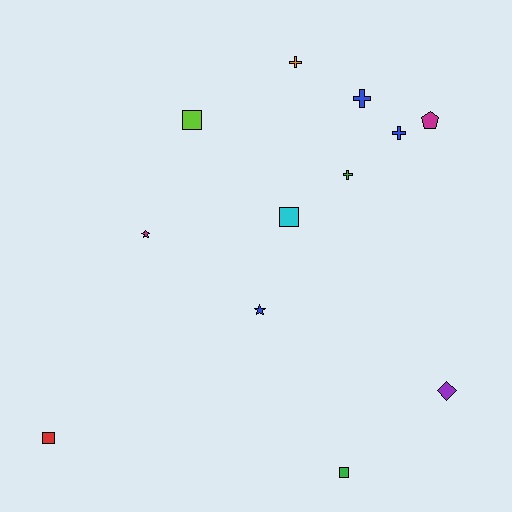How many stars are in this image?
There are 2 stars.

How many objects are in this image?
There are 12 objects.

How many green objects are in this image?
There are 2 green objects.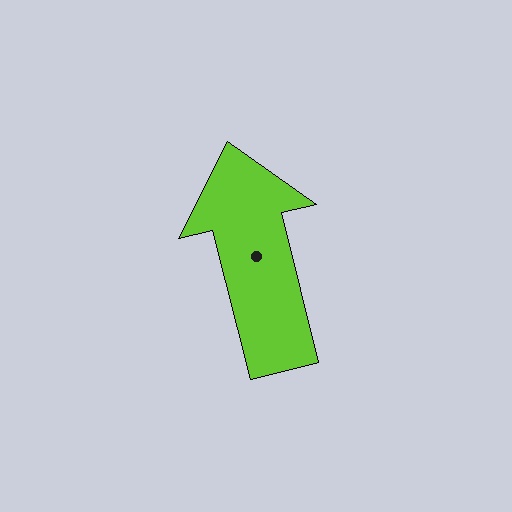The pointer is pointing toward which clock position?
Roughly 12 o'clock.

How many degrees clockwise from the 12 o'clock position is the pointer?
Approximately 346 degrees.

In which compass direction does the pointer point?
North.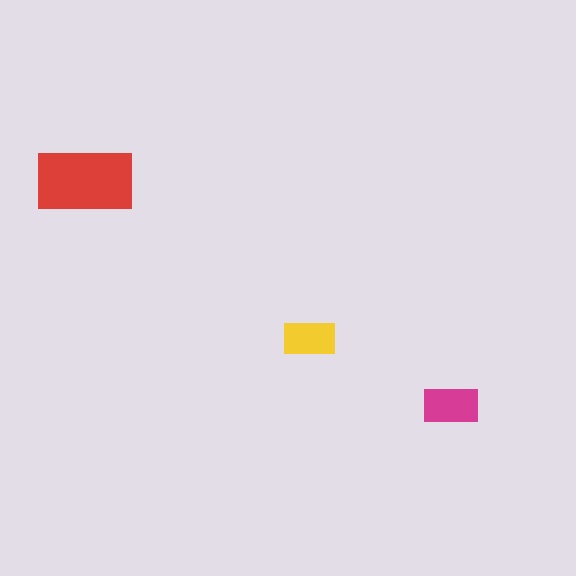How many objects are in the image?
There are 3 objects in the image.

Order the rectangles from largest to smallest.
the red one, the magenta one, the yellow one.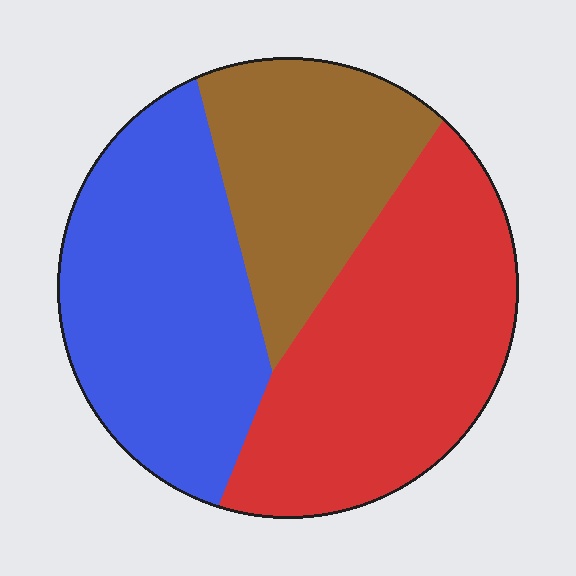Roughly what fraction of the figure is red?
Red takes up about two fifths (2/5) of the figure.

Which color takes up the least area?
Brown, at roughly 25%.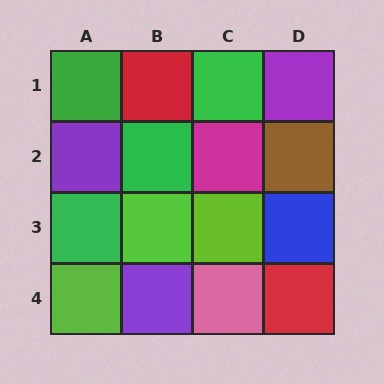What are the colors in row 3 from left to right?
Green, lime, lime, blue.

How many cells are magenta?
1 cell is magenta.